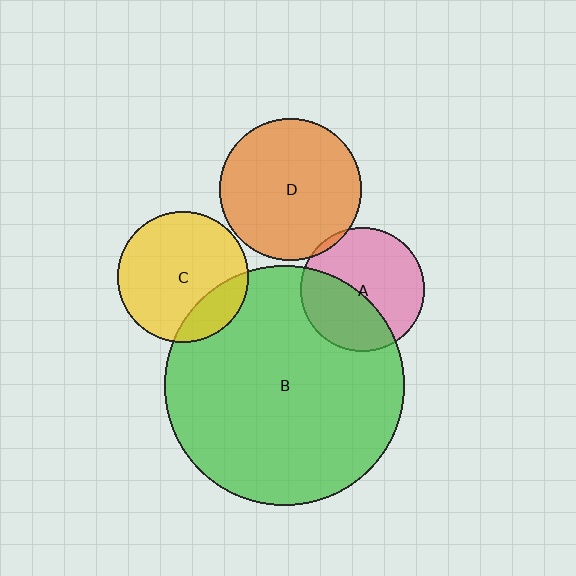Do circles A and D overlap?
Yes.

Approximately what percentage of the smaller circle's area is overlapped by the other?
Approximately 5%.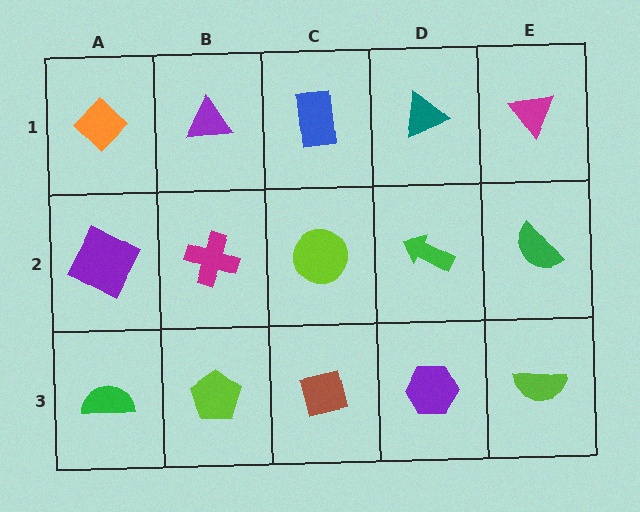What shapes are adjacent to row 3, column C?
A lime circle (row 2, column C), a lime pentagon (row 3, column B), a purple hexagon (row 3, column D).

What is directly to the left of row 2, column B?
A purple square.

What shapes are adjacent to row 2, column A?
An orange diamond (row 1, column A), a green semicircle (row 3, column A), a magenta cross (row 2, column B).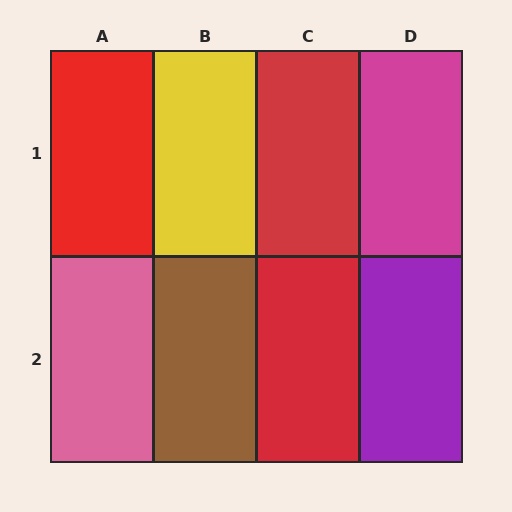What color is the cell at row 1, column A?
Red.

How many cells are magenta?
1 cell is magenta.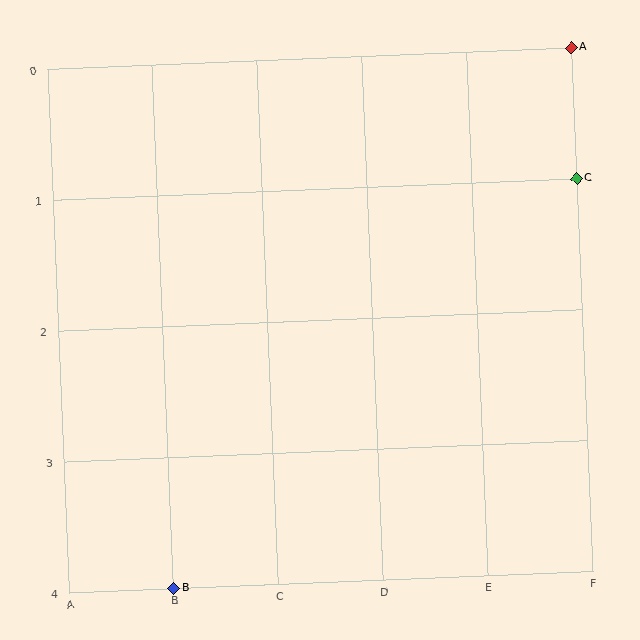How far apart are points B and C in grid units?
Points B and C are 4 columns and 3 rows apart (about 5.0 grid units diagonally).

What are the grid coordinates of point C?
Point C is at grid coordinates (F, 1).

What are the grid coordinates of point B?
Point B is at grid coordinates (B, 4).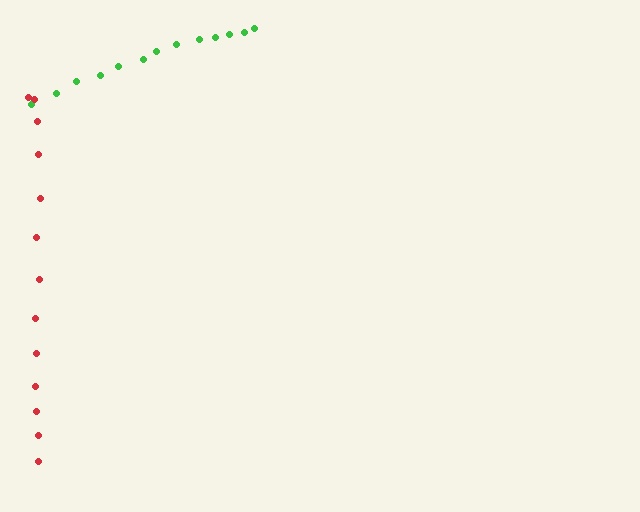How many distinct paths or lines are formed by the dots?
There are 2 distinct paths.